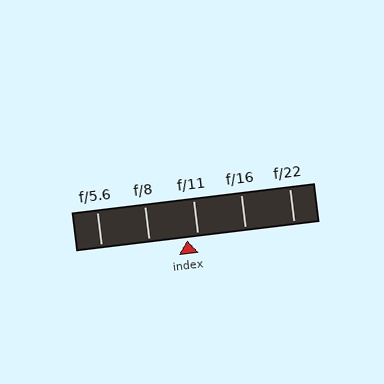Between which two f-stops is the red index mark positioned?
The index mark is between f/8 and f/11.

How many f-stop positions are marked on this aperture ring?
There are 5 f-stop positions marked.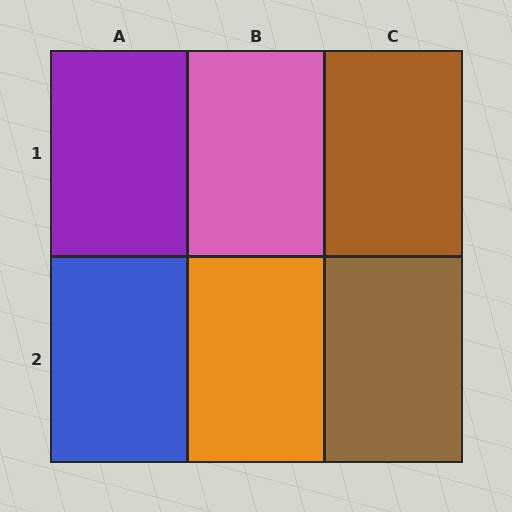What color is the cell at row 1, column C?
Brown.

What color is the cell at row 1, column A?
Purple.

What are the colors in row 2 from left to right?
Blue, orange, brown.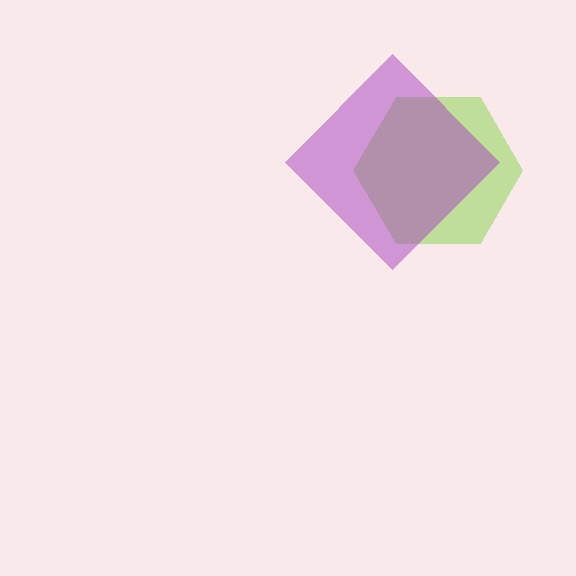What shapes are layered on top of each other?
The layered shapes are: a lime hexagon, a purple diamond.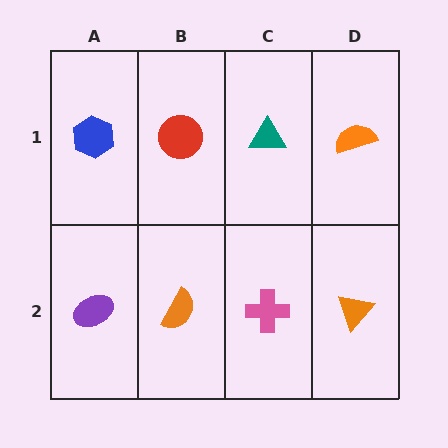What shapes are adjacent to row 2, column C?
A teal triangle (row 1, column C), an orange semicircle (row 2, column B), an orange triangle (row 2, column D).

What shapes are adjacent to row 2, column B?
A red circle (row 1, column B), a purple ellipse (row 2, column A), a pink cross (row 2, column C).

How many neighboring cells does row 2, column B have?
3.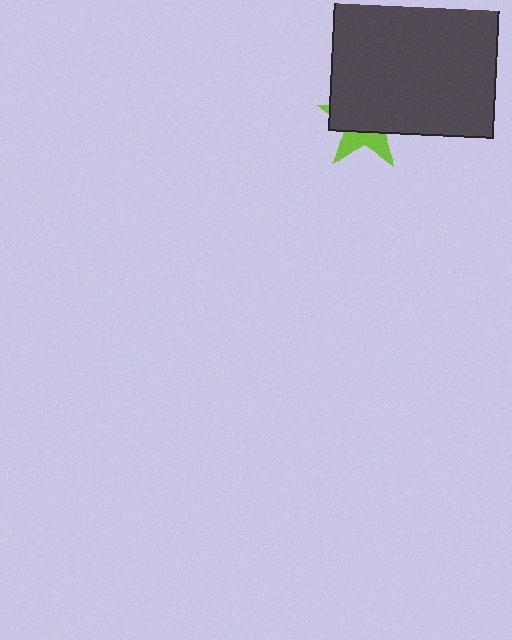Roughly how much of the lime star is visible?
A small part of it is visible (roughly 35%).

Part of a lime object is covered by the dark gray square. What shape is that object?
It is a star.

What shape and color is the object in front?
The object in front is a dark gray square.